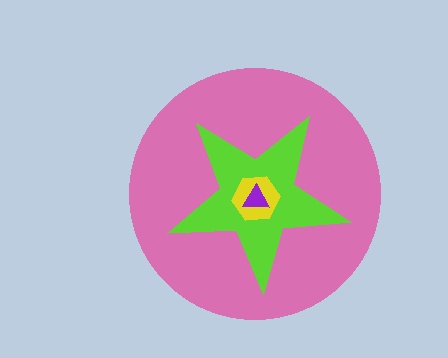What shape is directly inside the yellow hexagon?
The purple triangle.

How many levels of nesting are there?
4.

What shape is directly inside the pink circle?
The lime star.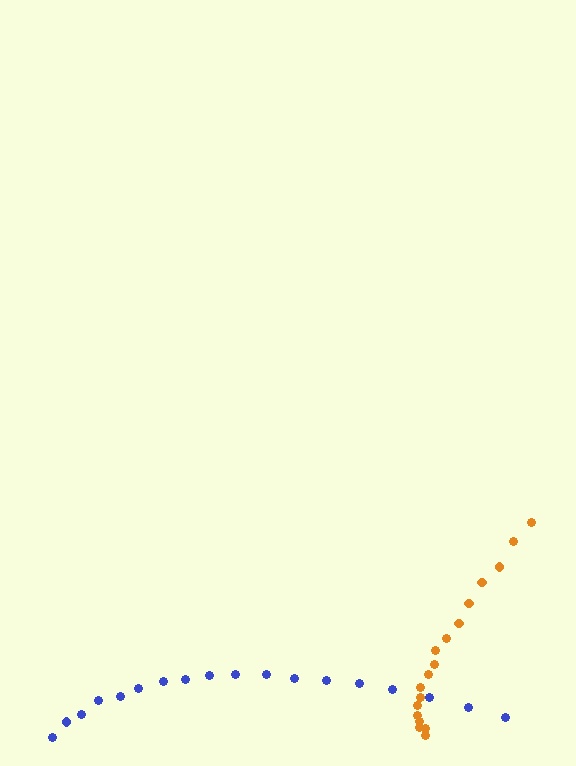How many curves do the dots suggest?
There are 2 distinct paths.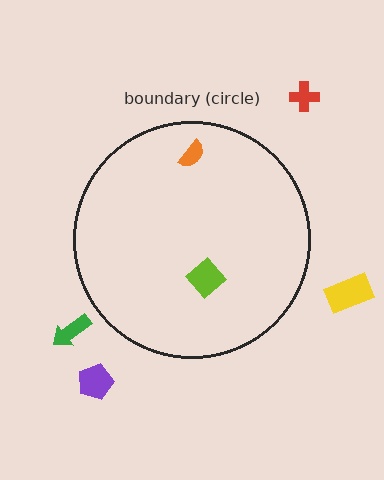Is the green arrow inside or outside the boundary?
Outside.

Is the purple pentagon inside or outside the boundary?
Outside.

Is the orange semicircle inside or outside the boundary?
Inside.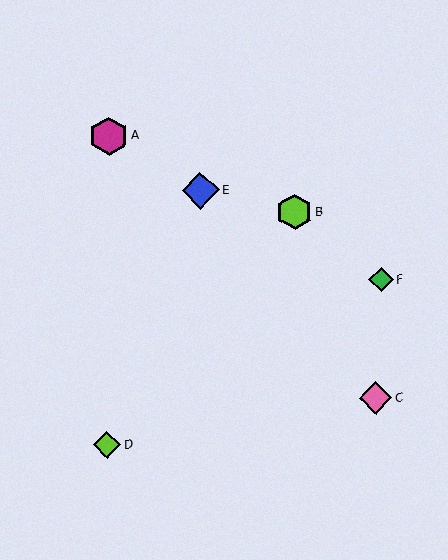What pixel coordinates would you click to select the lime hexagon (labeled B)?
Click at (295, 212) to select the lime hexagon B.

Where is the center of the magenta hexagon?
The center of the magenta hexagon is at (109, 136).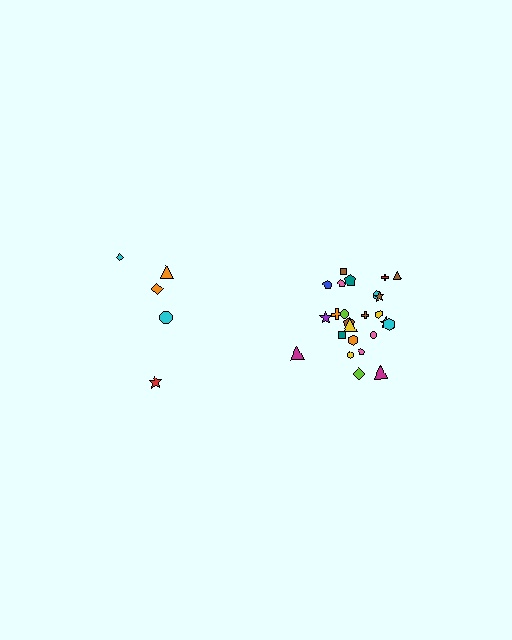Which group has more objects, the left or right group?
The right group.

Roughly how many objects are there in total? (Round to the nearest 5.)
Roughly 30 objects in total.